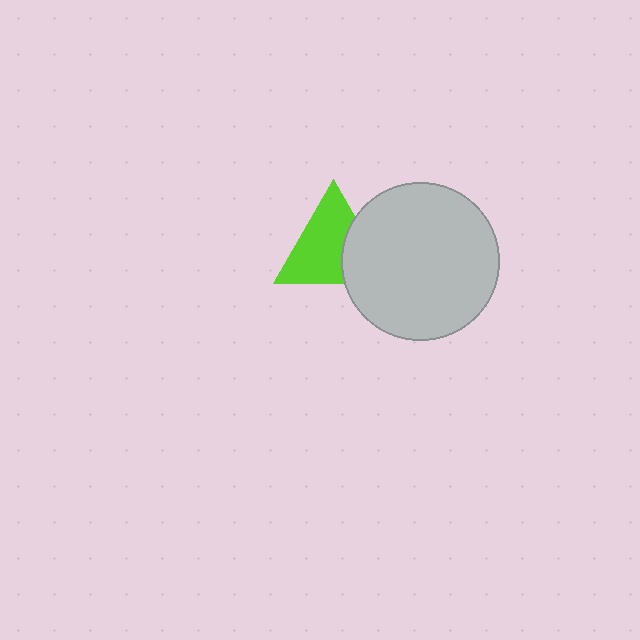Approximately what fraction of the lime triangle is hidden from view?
Roughly 32% of the lime triangle is hidden behind the light gray circle.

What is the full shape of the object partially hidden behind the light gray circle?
The partially hidden object is a lime triangle.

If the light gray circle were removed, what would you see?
You would see the complete lime triangle.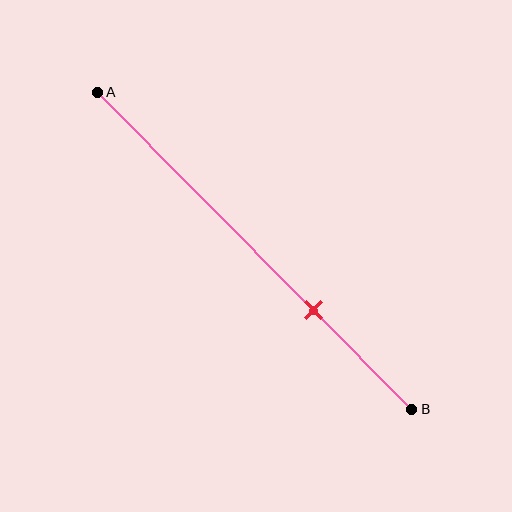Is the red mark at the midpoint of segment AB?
No, the mark is at about 70% from A, not at the 50% midpoint.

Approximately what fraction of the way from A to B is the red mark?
The red mark is approximately 70% of the way from A to B.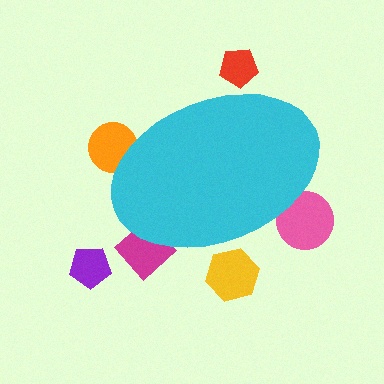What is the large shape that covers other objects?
A cyan ellipse.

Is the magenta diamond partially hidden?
Yes, the magenta diamond is partially hidden behind the cyan ellipse.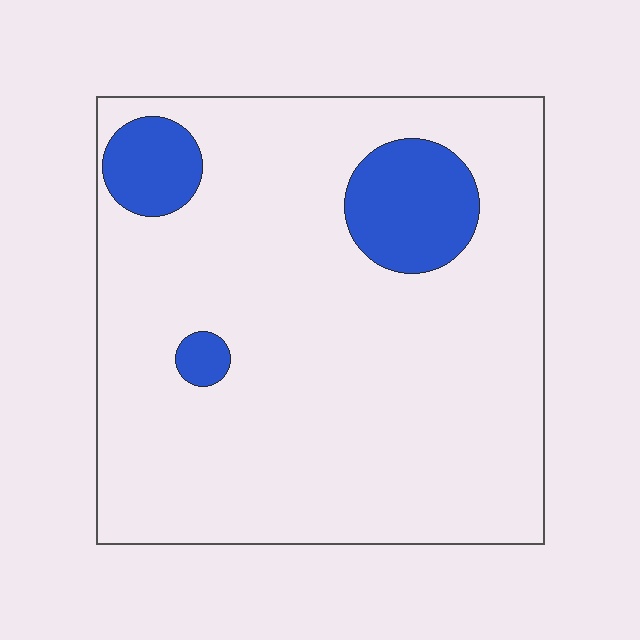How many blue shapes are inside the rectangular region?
3.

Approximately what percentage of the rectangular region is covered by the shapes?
Approximately 10%.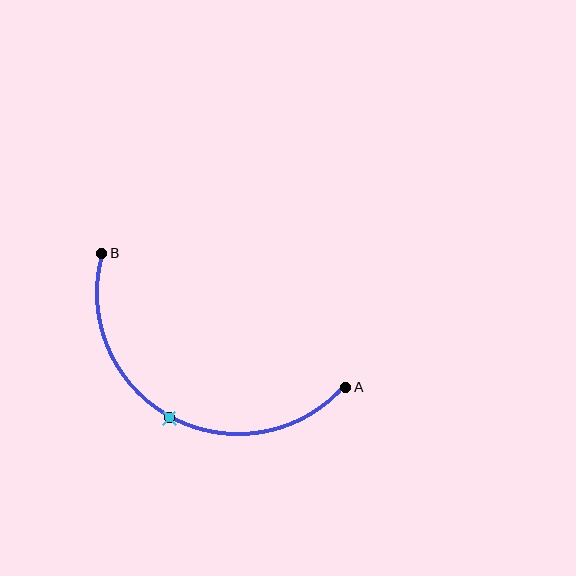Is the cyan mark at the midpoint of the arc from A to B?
Yes. The cyan mark lies on the arc at equal arc-length from both A and B — it is the arc midpoint.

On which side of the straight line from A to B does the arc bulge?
The arc bulges below the straight line connecting A and B.